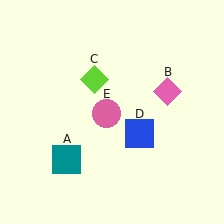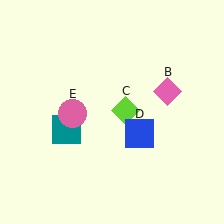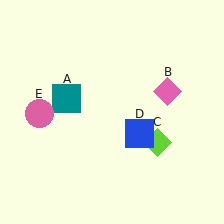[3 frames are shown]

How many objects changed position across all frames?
3 objects changed position: teal square (object A), lime diamond (object C), pink circle (object E).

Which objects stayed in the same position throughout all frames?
Pink diamond (object B) and blue square (object D) remained stationary.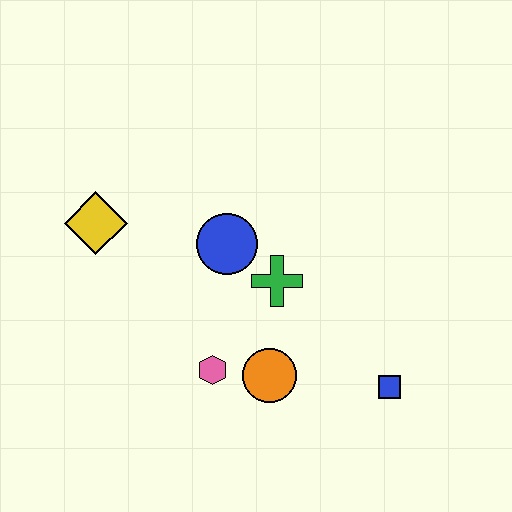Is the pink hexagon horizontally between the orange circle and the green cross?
No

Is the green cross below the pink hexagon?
No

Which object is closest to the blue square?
The orange circle is closest to the blue square.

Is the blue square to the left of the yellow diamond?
No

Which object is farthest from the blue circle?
The blue square is farthest from the blue circle.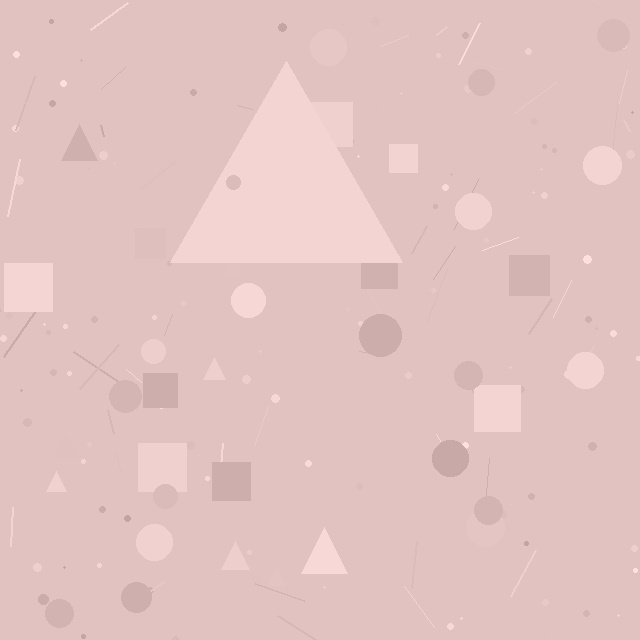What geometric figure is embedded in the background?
A triangle is embedded in the background.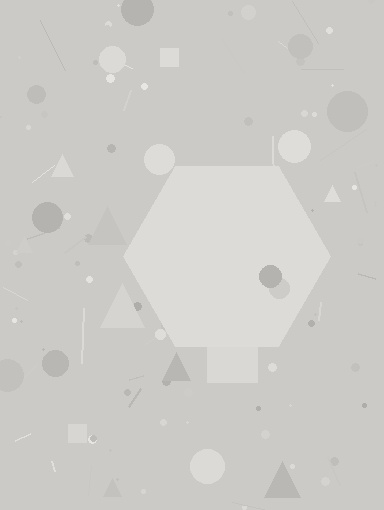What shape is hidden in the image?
A hexagon is hidden in the image.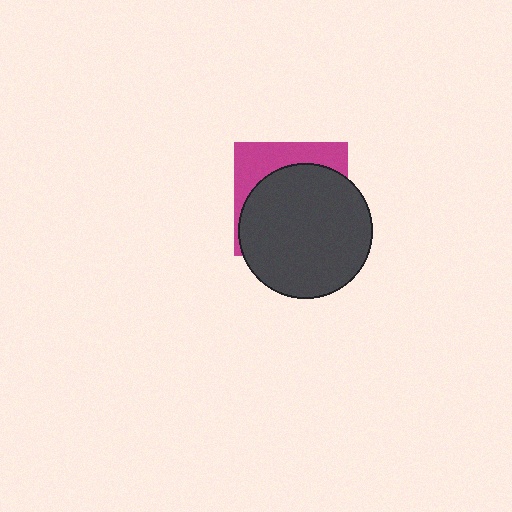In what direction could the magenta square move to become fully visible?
The magenta square could move up. That would shift it out from behind the dark gray circle entirely.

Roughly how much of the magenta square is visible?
A small part of it is visible (roughly 31%).